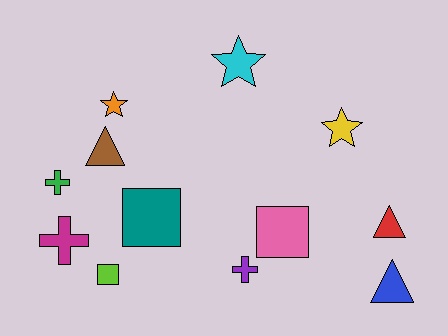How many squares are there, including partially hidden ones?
There are 3 squares.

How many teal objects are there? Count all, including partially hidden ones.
There is 1 teal object.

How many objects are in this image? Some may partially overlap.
There are 12 objects.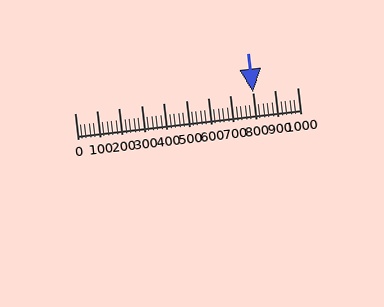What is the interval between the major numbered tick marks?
The major tick marks are spaced 100 units apart.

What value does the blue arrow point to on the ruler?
The blue arrow points to approximately 800.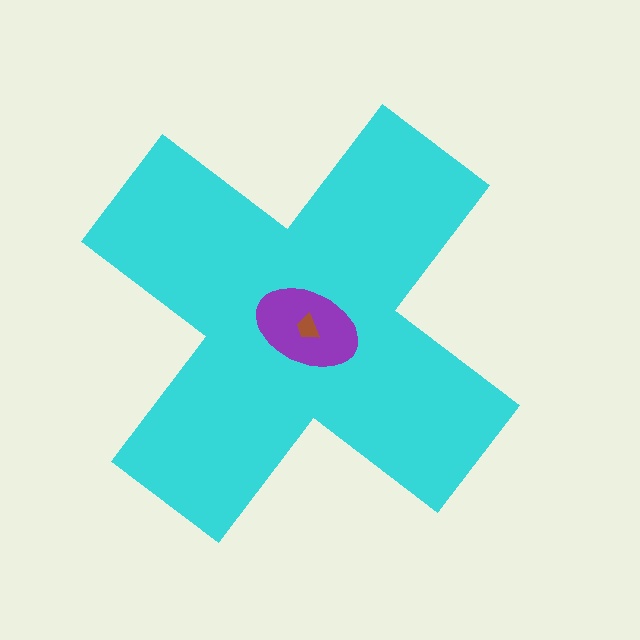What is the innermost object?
The brown trapezoid.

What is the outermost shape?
The cyan cross.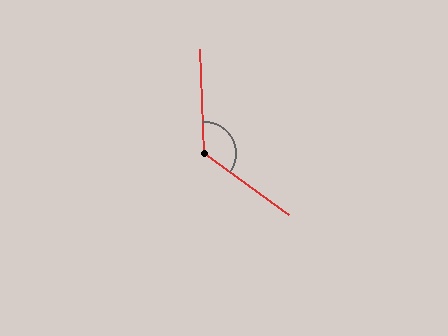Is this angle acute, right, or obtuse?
It is obtuse.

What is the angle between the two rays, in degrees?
Approximately 128 degrees.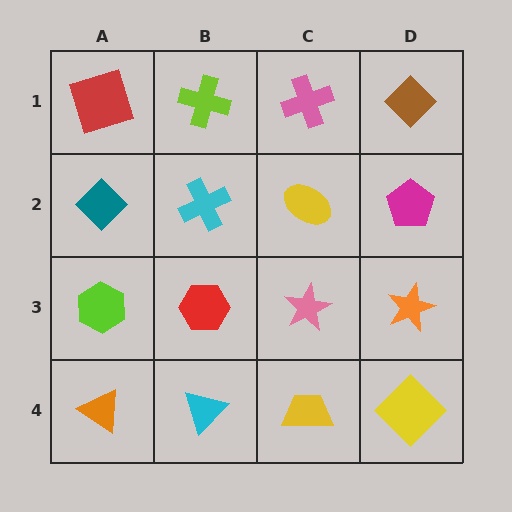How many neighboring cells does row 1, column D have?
2.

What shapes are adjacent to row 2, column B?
A lime cross (row 1, column B), a red hexagon (row 3, column B), a teal diamond (row 2, column A), a yellow ellipse (row 2, column C).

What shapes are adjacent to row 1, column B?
A cyan cross (row 2, column B), a red square (row 1, column A), a pink cross (row 1, column C).